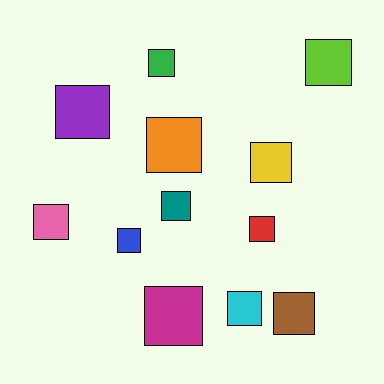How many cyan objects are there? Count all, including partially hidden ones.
There is 1 cyan object.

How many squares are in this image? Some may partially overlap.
There are 12 squares.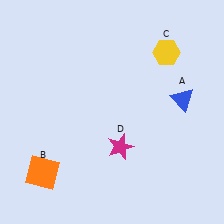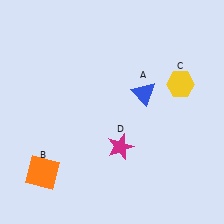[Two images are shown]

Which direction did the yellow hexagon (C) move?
The yellow hexagon (C) moved down.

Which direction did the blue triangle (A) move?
The blue triangle (A) moved left.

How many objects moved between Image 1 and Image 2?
2 objects moved between the two images.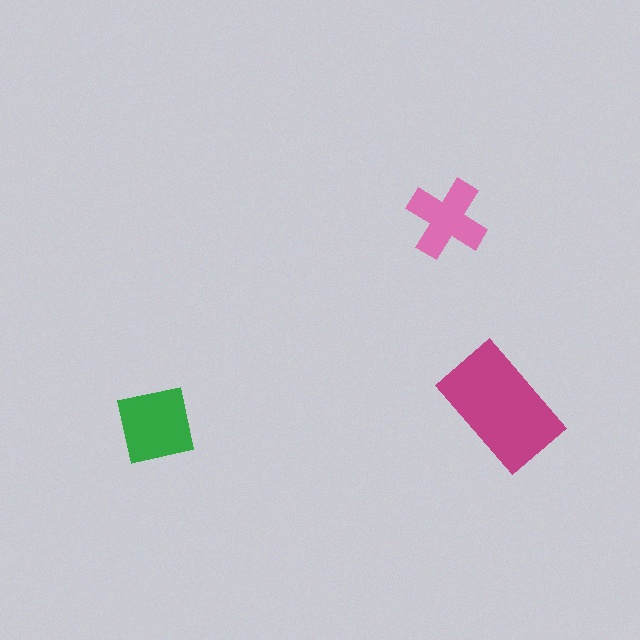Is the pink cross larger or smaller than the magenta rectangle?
Smaller.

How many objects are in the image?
There are 3 objects in the image.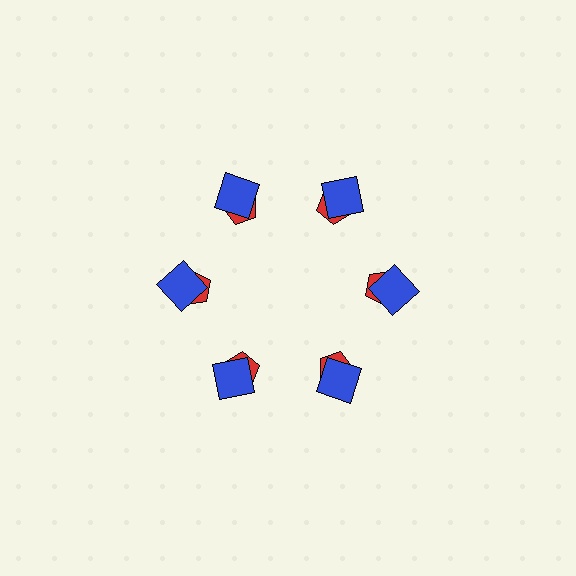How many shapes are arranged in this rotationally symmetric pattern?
There are 12 shapes, arranged in 6 groups of 2.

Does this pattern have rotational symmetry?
Yes, this pattern has 6-fold rotational symmetry. It looks the same after rotating 60 degrees around the center.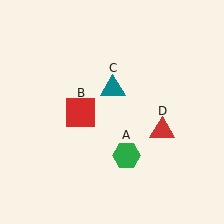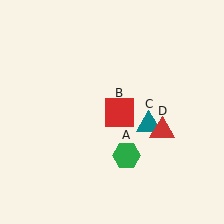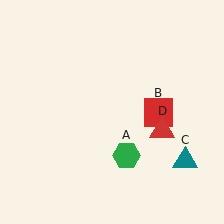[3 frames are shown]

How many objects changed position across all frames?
2 objects changed position: red square (object B), teal triangle (object C).